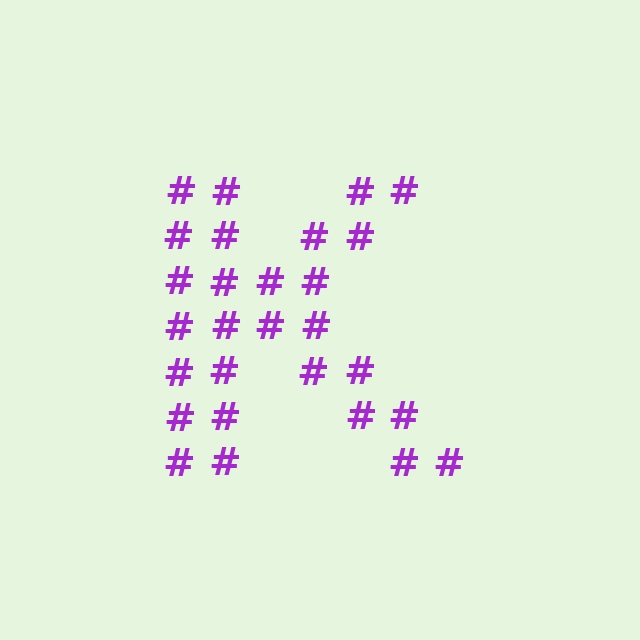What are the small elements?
The small elements are hash symbols.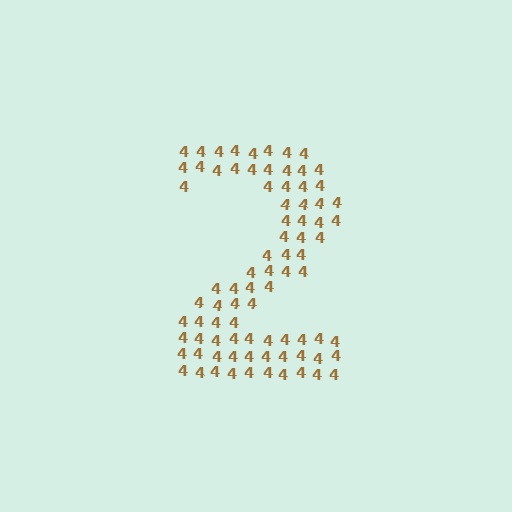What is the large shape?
The large shape is the digit 2.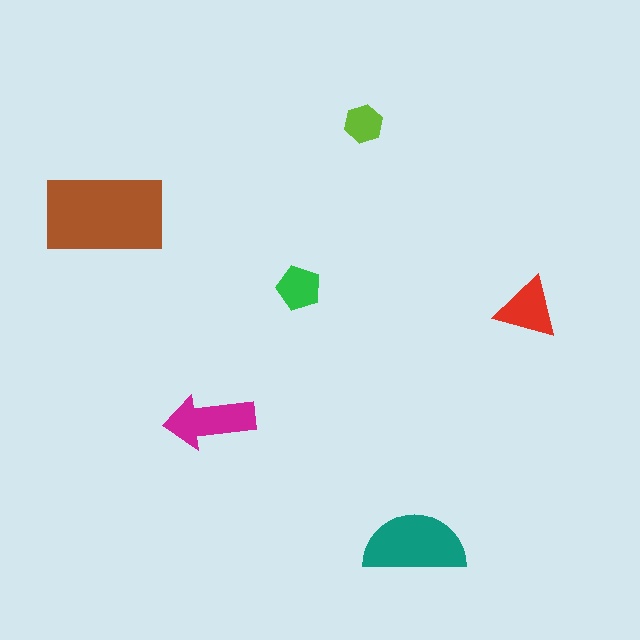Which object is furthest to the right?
The red triangle is rightmost.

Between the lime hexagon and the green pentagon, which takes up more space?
The green pentagon.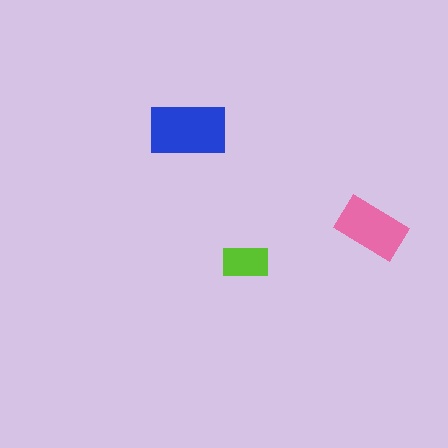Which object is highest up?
The blue rectangle is topmost.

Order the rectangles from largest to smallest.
the blue one, the pink one, the lime one.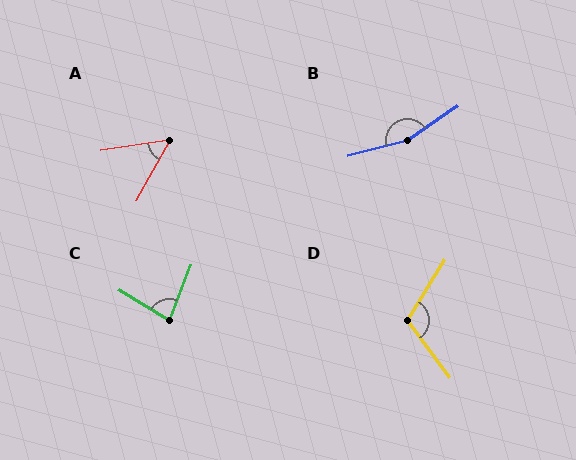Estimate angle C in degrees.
Approximately 80 degrees.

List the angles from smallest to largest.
A (52°), C (80°), D (112°), B (160°).